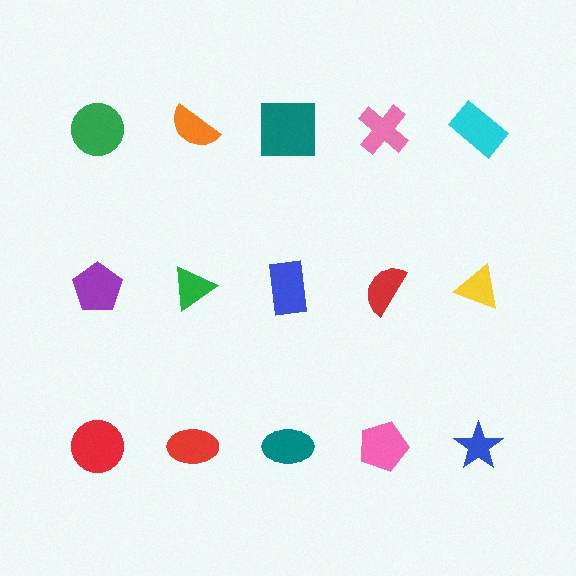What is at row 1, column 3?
A teal square.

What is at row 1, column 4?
A pink cross.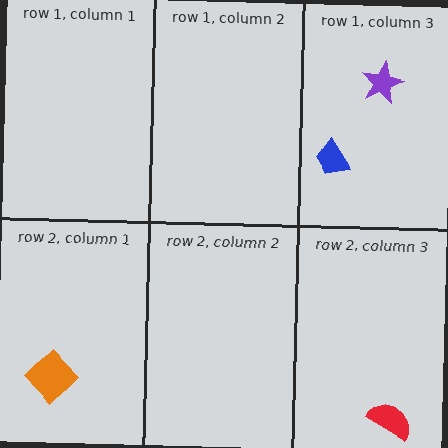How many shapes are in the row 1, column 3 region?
2.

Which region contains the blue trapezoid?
The row 1, column 3 region.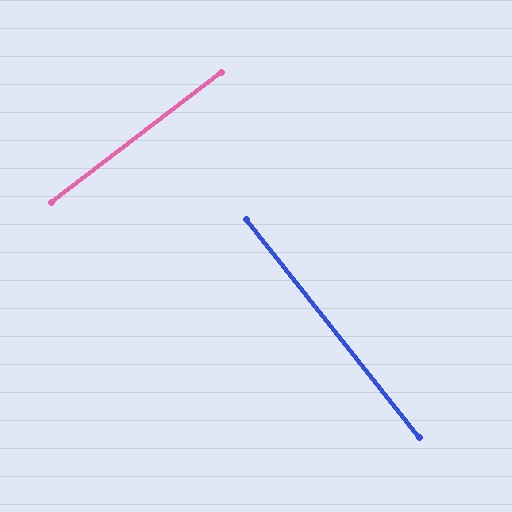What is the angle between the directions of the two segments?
Approximately 89 degrees.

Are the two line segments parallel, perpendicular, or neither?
Perpendicular — they meet at approximately 89°.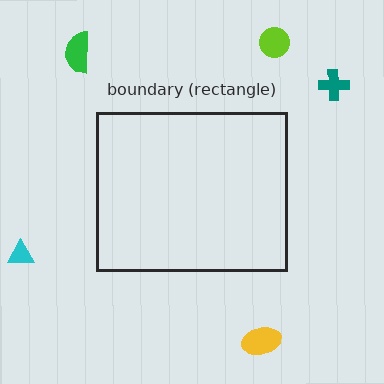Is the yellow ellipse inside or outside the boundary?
Outside.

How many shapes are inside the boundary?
0 inside, 5 outside.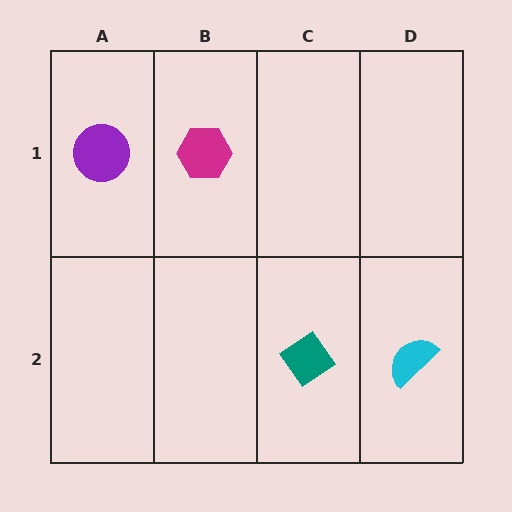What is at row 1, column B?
A magenta hexagon.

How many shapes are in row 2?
2 shapes.